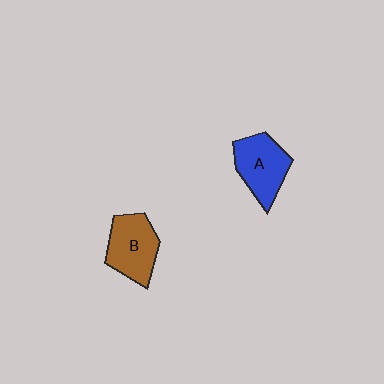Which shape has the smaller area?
Shape B (brown).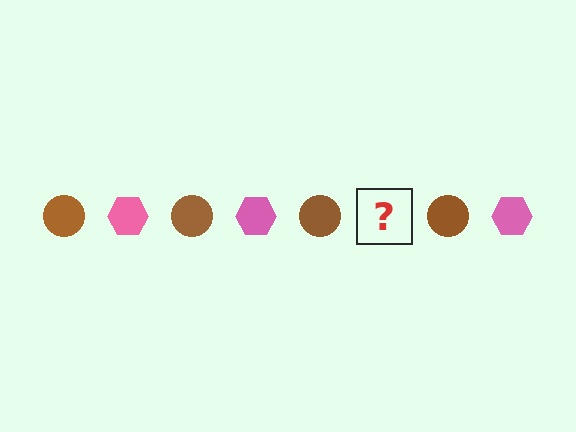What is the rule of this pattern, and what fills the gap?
The rule is that the pattern alternates between brown circle and pink hexagon. The gap should be filled with a pink hexagon.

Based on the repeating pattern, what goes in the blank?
The blank should be a pink hexagon.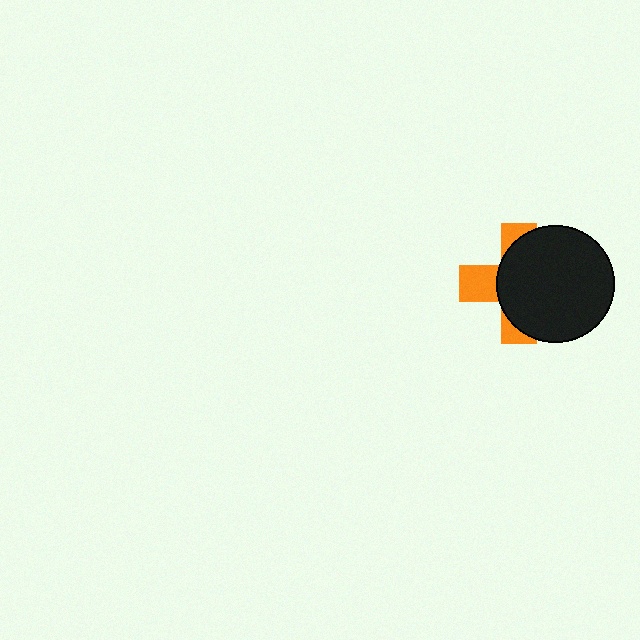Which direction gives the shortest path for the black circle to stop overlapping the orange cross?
Moving right gives the shortest separation.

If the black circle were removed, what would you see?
You would see the complete orange cross.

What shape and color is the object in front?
The object in front is a black circle.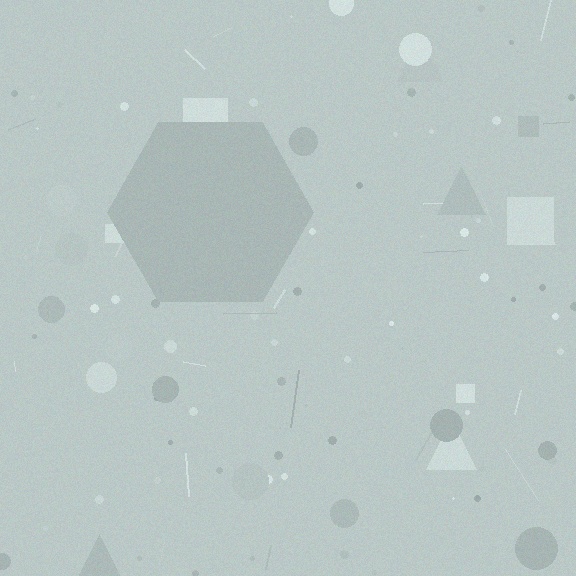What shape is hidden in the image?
A hexagon is hidden in the image.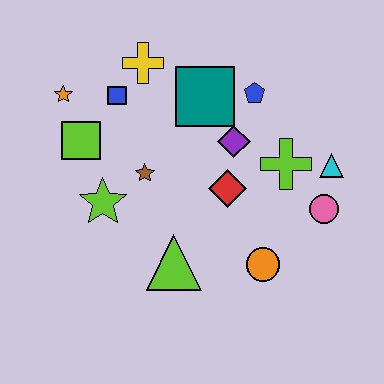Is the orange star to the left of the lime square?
Yes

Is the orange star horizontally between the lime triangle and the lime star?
No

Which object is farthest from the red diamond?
The orange star is farthest from the red diamond.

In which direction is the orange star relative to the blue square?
The orange star is to the left of the blue square.